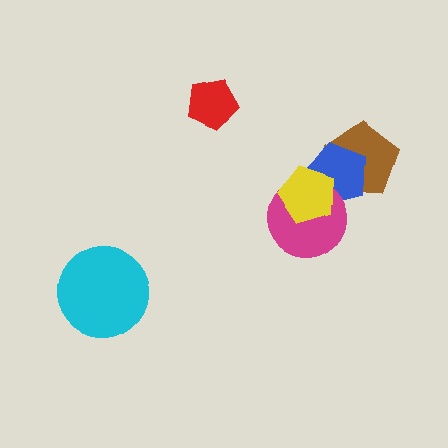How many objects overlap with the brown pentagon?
1 object overlaps with the brown pentagon.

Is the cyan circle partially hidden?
No, no other shape covers it.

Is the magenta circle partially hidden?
Yes, it is partially covered by another shape.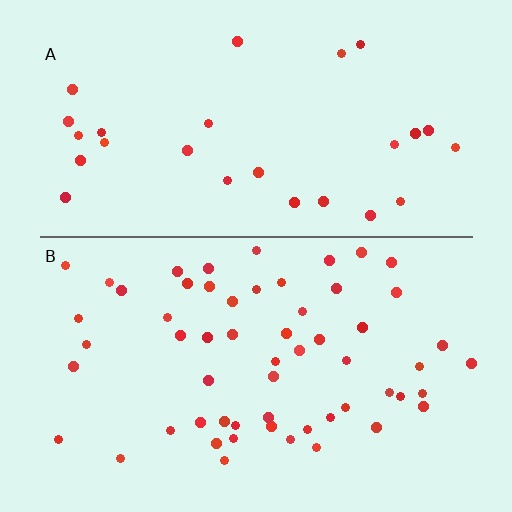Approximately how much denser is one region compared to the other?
Approximately 2.1× — region B over region A.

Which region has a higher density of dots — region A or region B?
B (the bottom).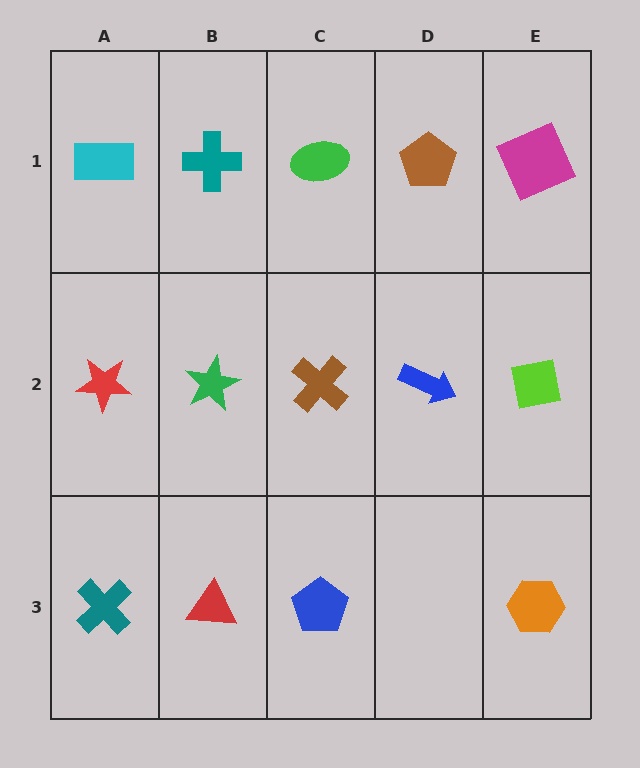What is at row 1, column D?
A brown pentagon.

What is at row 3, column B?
A red triangle.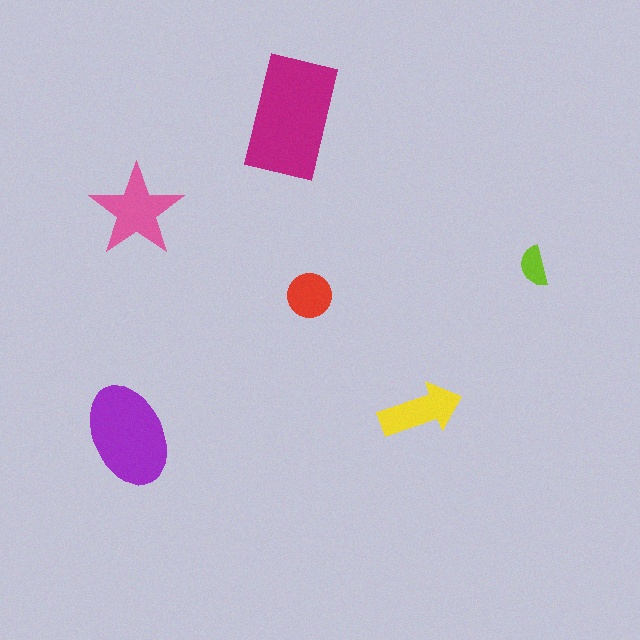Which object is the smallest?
The lime semicircle.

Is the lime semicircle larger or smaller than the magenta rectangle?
Smaller.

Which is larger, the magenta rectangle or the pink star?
The magenta rectangle.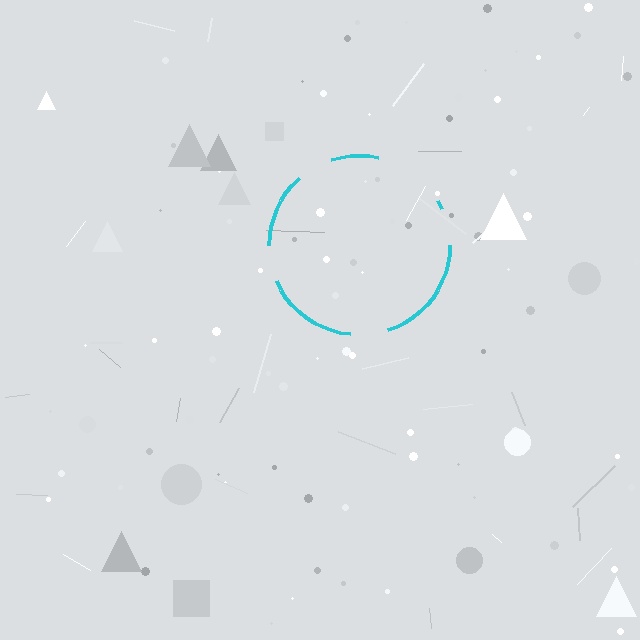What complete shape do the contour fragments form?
The contour fragments form a circle.